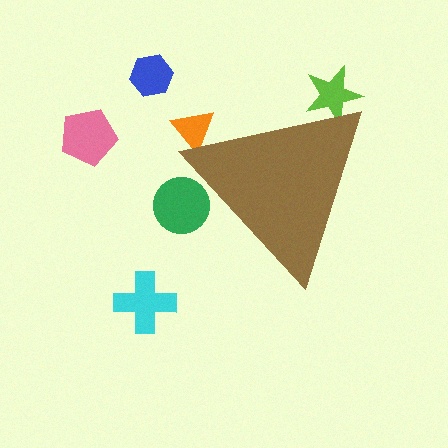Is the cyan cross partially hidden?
No, the cyan cross is fully visible.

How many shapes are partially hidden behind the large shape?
3 shapes are partially hidden.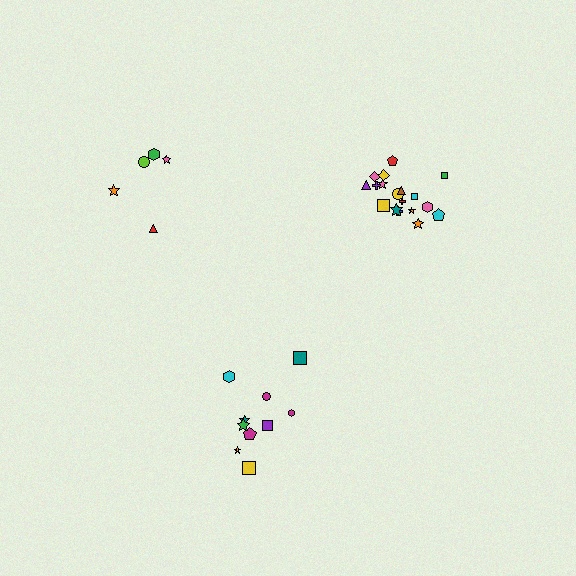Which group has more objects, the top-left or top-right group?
The top-right group.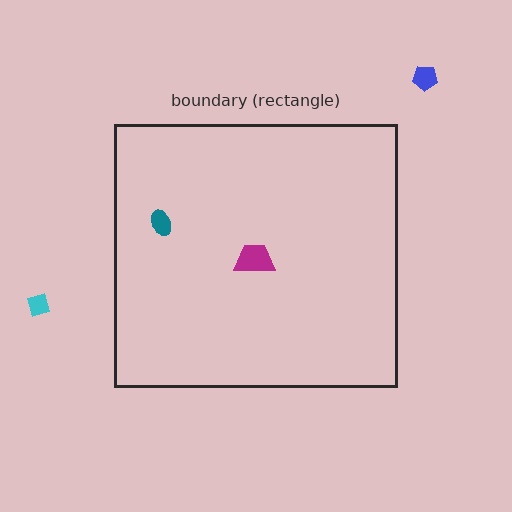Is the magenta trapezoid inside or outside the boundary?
Inside.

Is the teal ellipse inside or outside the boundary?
Inside.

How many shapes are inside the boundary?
2 inside, 2 outside.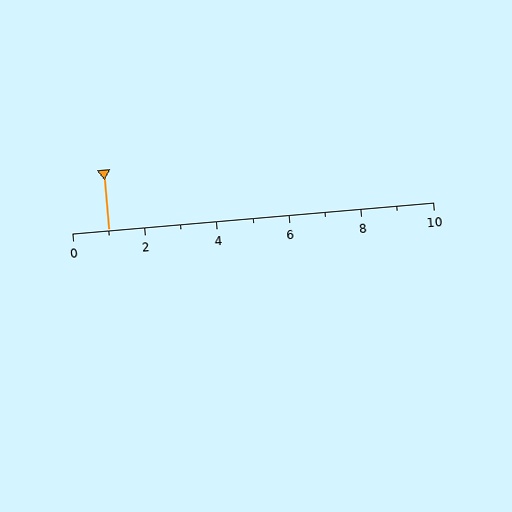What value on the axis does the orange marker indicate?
The marker indicates approximately 1.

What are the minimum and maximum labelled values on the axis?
The axis runs from 0 to 10.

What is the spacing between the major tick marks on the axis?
The major ticks are spaced 2 apart.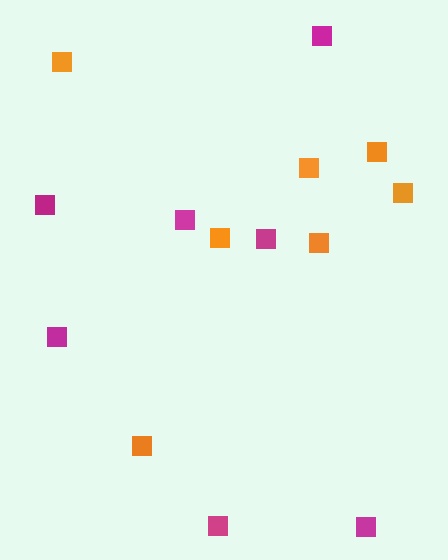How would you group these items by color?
There are 2 groups: one group of magenta squares (7) and one group of orange squares (7).